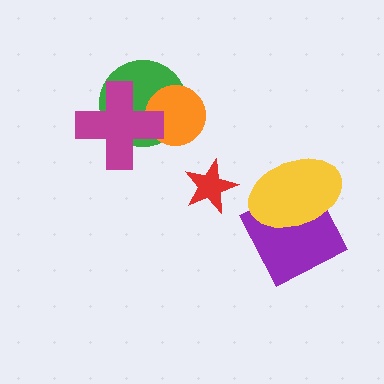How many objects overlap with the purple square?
1 object overlaps with the purple square.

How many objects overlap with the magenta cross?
2 objects overlap with the magenta cross.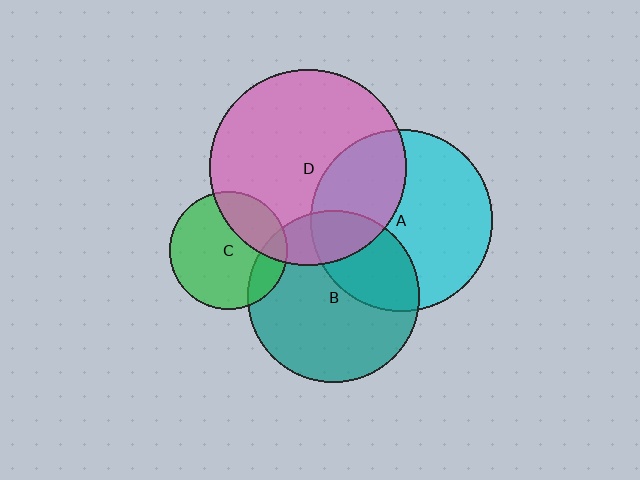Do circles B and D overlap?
Yes.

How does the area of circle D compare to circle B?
Approximately 1.3 times.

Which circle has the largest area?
Circle D (pink).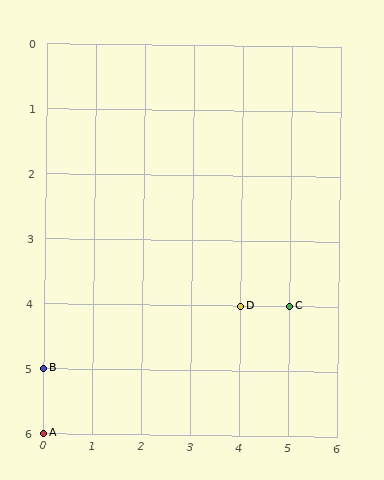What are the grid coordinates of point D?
Point D is at grid coordinates (4, 4).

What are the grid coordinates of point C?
Point C is at grid coordinates (5, 4).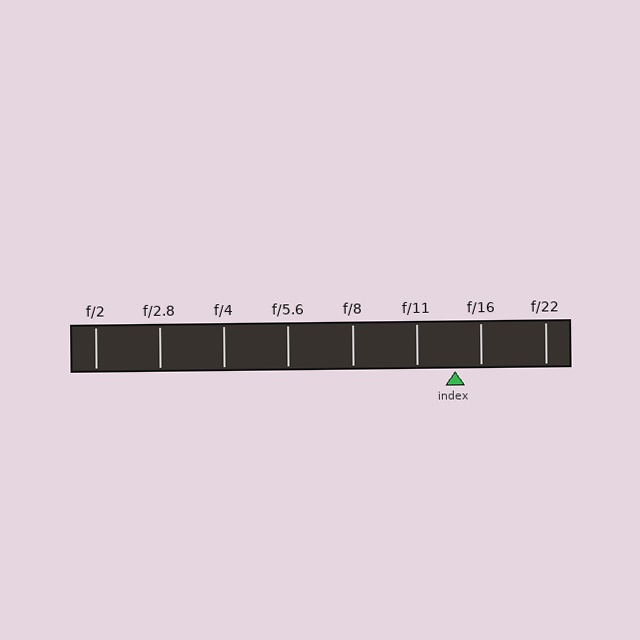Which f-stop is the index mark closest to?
The index mark is closest to f/16.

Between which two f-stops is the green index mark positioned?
The index mark is between f/11 and f/16.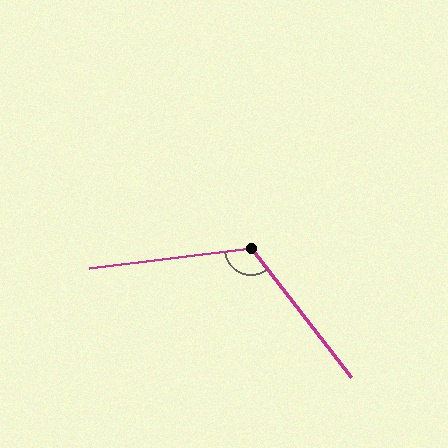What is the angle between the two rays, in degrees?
Approximately 121 degrees.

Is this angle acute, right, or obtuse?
It is obtuse.